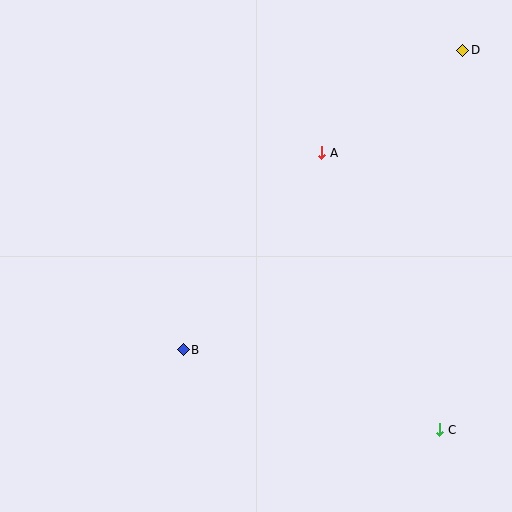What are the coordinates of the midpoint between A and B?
The midpoint between A and B is at (253, 251).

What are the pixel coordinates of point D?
Point D is at (463, 50).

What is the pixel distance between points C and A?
The distance between C and A is 301 pixels.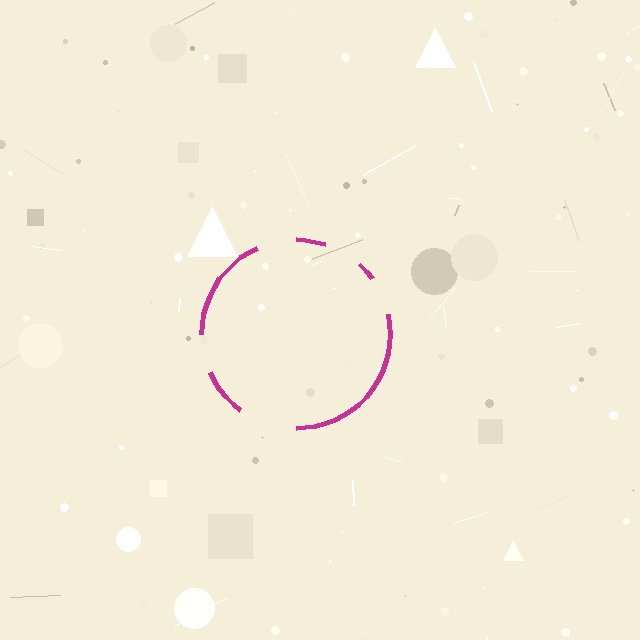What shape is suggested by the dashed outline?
The dashed outline suggests a circle.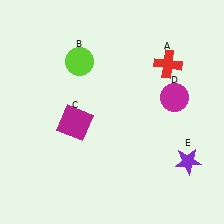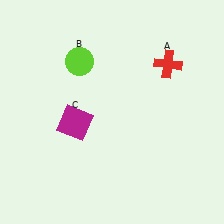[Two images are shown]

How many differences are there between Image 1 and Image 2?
There are 2 differences between the two images.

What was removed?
The purple star (E), the magenta circle (D) were removed in Image 2.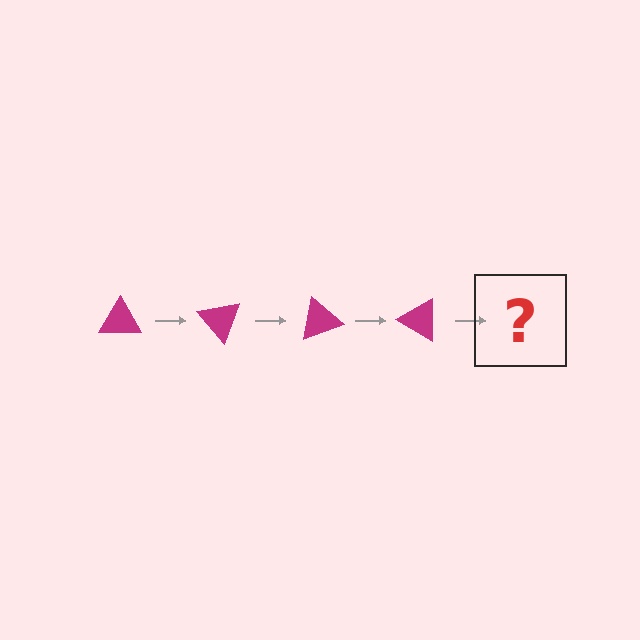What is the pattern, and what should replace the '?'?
The pattern is that the triangle rotates 50 degrees each step. The '?' should be a magenta triangle rotated 200 degrees.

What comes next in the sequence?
The next element should be a magenta triangle rotated 200 degrees.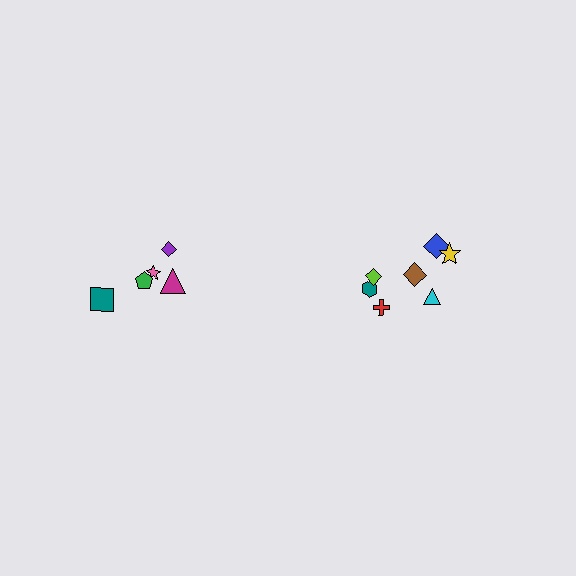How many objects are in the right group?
There are 7 objects.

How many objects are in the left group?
There are 5 objects.